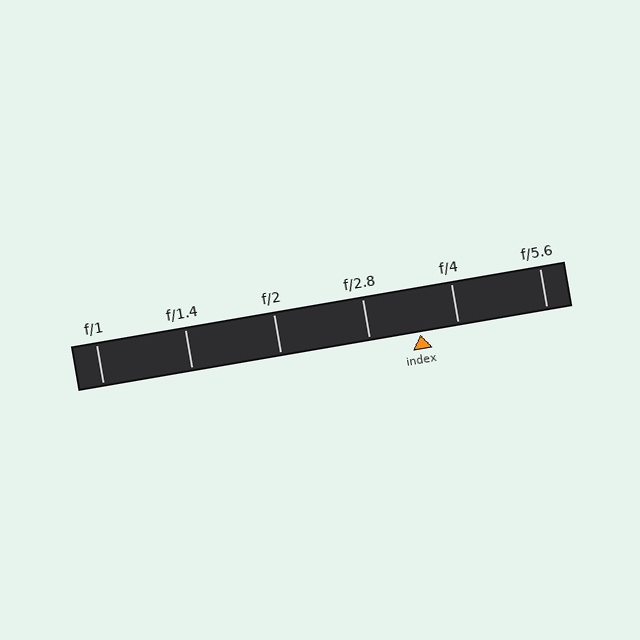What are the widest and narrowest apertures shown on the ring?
The widest aperture shown is f/1 and the narrowest is f/5.6.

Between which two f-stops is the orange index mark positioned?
The index mark is between f/2.8 and f/4.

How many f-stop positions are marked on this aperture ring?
There are 6 f-stop positions marked.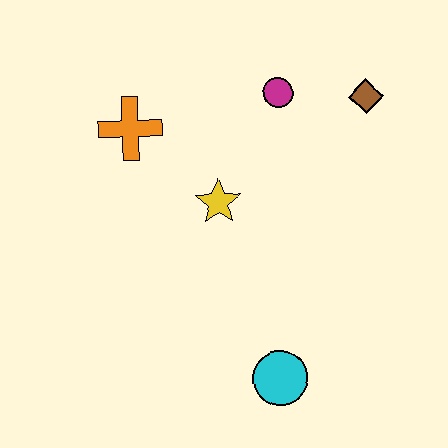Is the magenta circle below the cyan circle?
No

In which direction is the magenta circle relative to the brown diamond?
The magenta circle is to the left of the brown diamond.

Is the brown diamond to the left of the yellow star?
No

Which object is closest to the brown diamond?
The magenta circle is closest to the brown diamond.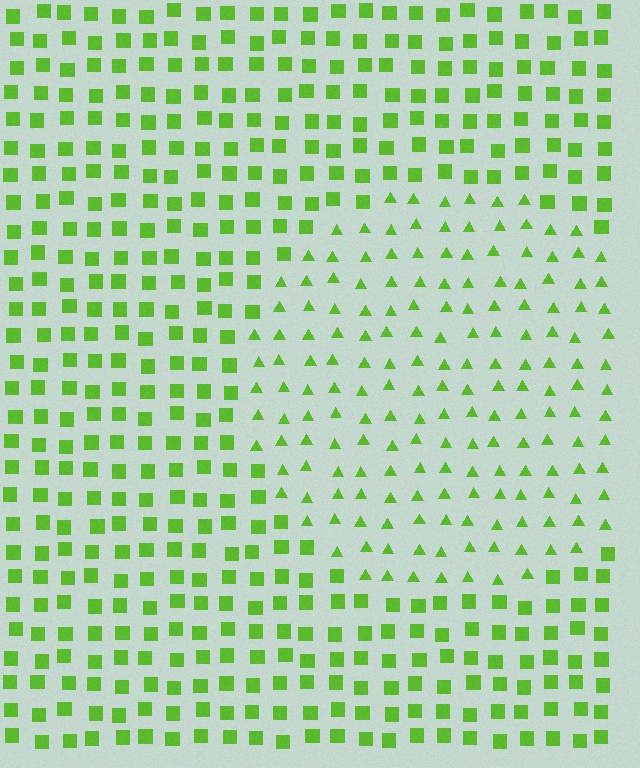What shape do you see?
I see a circle.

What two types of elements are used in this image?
The image uses triangles inside the circle region and squares outside it.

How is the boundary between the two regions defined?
The boundary is defined by a change in element shape: triangles inside vs. squares outside. All elements share the same color and spacing.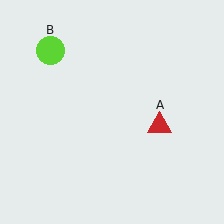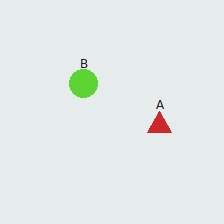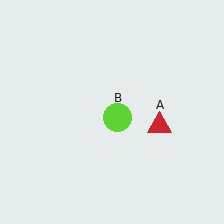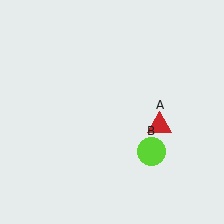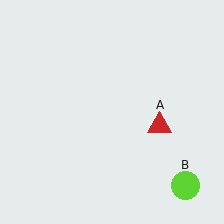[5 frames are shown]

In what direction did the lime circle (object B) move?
The lime circle (object B) moved down and to the right.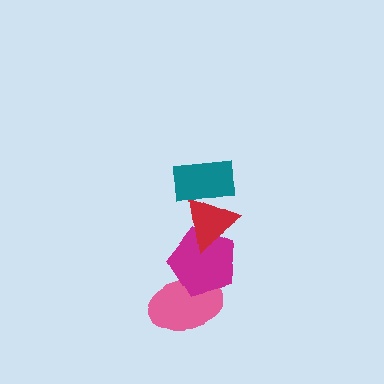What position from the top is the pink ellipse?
The pink ellipse is 4th from the top.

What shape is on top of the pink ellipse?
The magenta pentagon is on top of the pink ellipse.